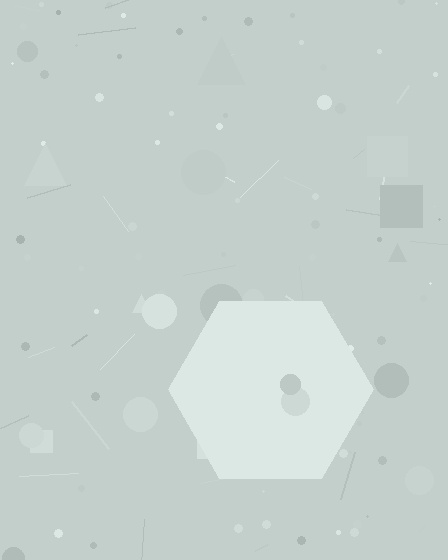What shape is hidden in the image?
A hexagon is hidden in the image.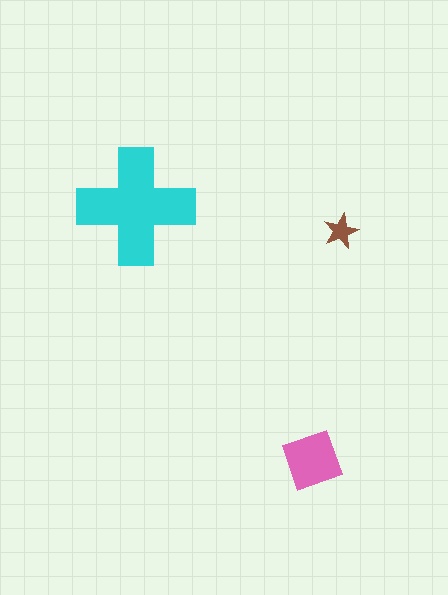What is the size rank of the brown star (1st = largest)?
3rd.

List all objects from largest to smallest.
The cyan cross, the pink square, the brown star.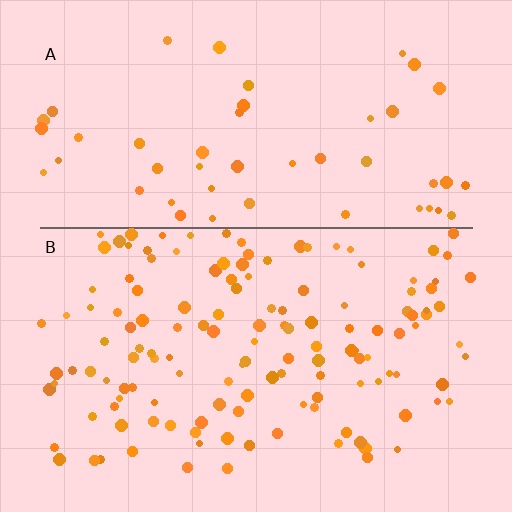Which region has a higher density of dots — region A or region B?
B (the bottom).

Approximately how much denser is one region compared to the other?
Approximately 2.7× — region B over region A.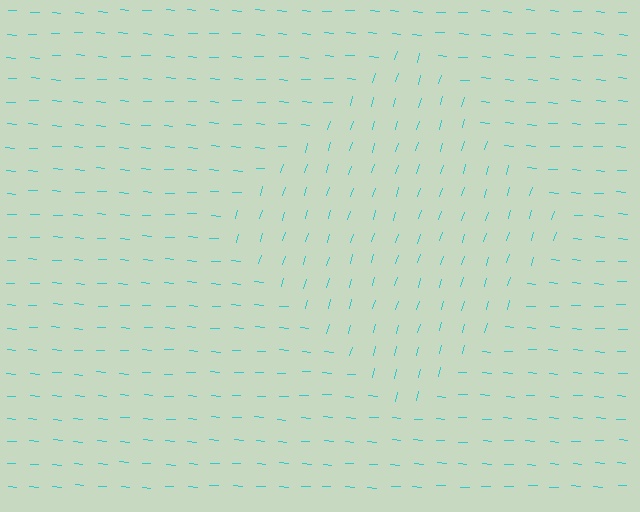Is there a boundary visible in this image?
Yes, there is a texture boundary formed by a change in line orientation.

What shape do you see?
I see a diamond.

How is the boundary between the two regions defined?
The boundary is defined purely by a change in line orientation (approximately 78 degrees difference). All lines are the same color and thickness.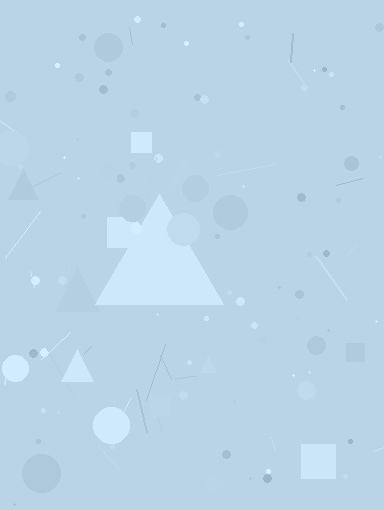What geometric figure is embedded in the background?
A triangle is embedded in the background.